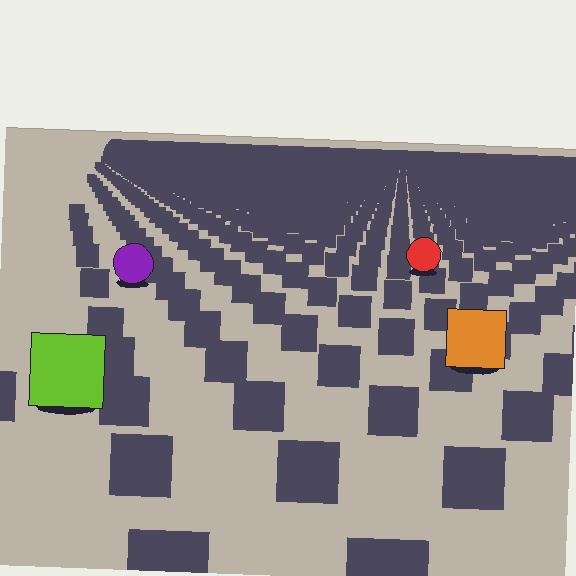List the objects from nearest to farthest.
From nearest to farthest: the lime square, the orange square, the purple circle, the red circle.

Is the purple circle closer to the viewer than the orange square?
No. The orange square is closer — you can tell from the texture gradient: the ground texture is coarser near it.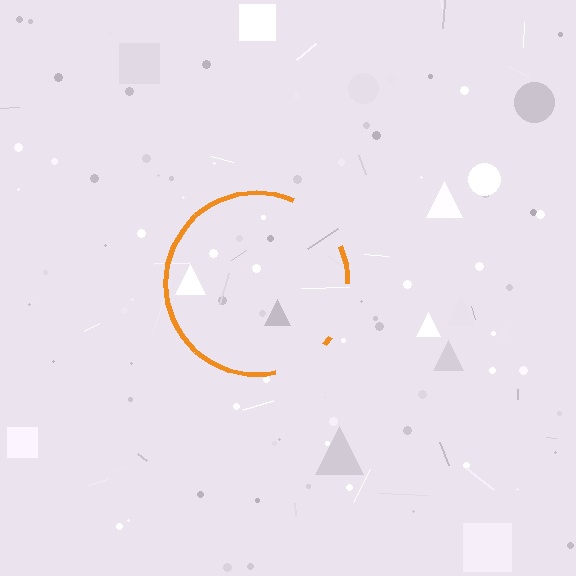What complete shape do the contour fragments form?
The contour fragments form a circle.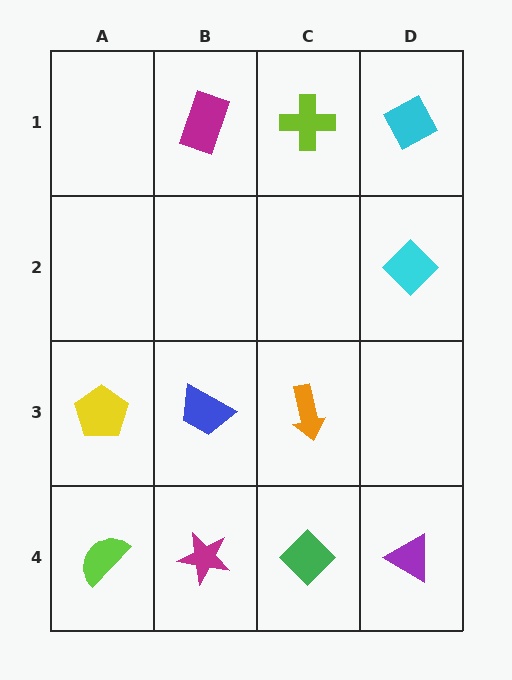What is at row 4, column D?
A purple triangle.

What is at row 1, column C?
A lime cross.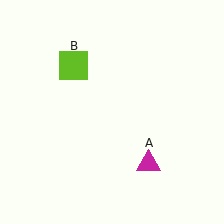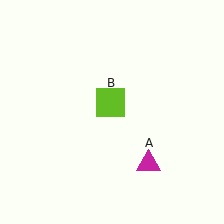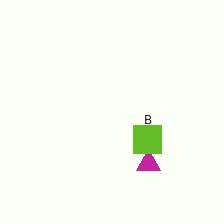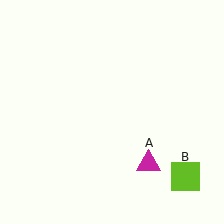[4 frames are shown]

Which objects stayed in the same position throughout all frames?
Magenta triangle (object A) remained stationary.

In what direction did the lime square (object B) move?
The lime square (object B) moved down and to the right.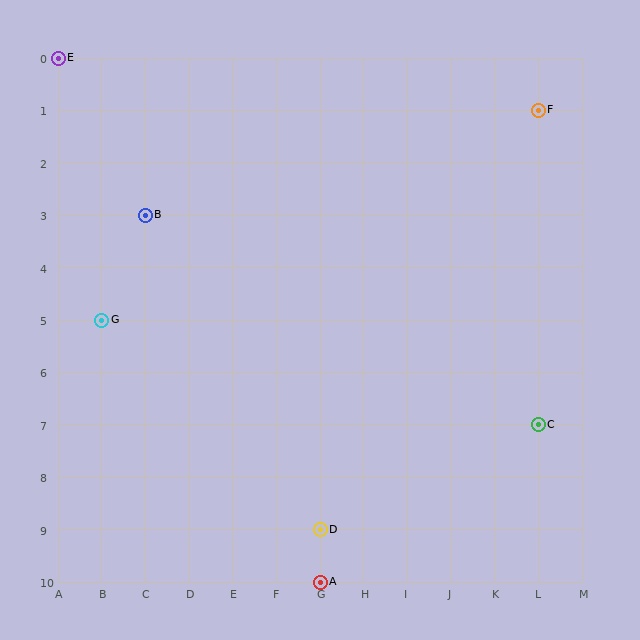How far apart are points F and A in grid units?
Points F and A are 5 columns and 9 rows apart (about 10.3 grid units diagonally).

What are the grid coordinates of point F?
Point F is at grid coordinates (L, 1).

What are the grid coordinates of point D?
Point D is at grid coordinates (G, 9).